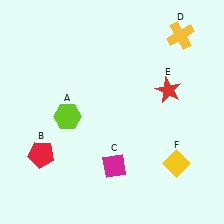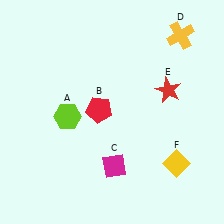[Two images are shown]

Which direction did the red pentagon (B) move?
The red pentagon (B) moved right.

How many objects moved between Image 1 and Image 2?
1 object moved between the two images.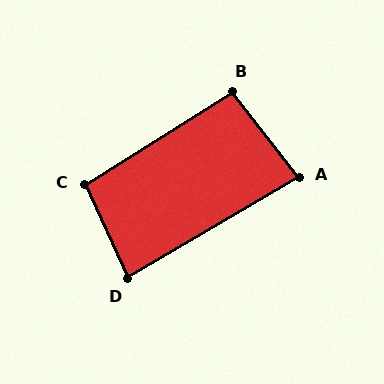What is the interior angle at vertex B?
Approximately 96 degrees (obtuse).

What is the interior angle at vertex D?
Approximately 84 degrees (acute).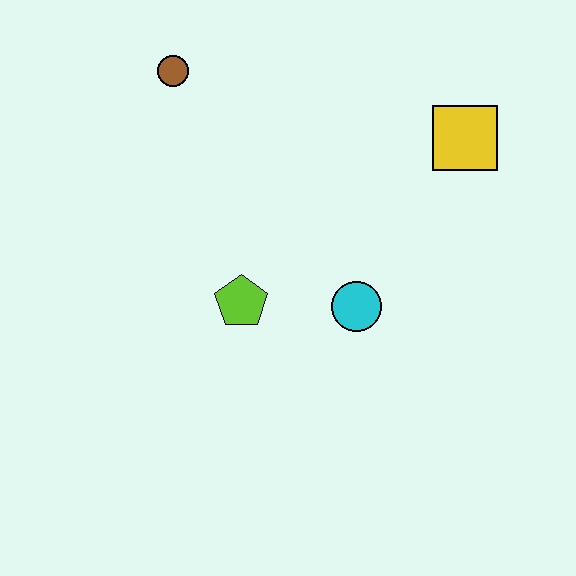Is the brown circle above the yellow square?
Yes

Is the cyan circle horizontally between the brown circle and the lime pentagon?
No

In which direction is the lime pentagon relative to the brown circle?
The lime pentagon is below the brown circle.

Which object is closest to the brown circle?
The lime pentagon is closest to the brown circle.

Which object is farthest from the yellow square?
The brown circle is farthest from the yellow square.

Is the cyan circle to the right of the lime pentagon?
Yes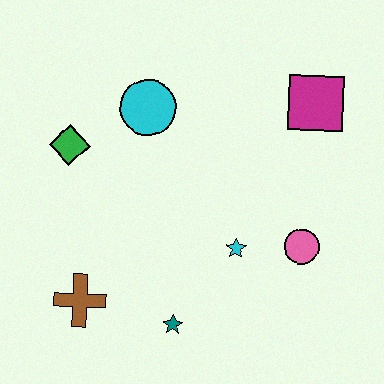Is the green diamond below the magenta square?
Yes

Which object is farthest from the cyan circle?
The teal star is farthest from the cyan circle.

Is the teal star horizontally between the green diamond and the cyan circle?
No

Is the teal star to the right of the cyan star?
No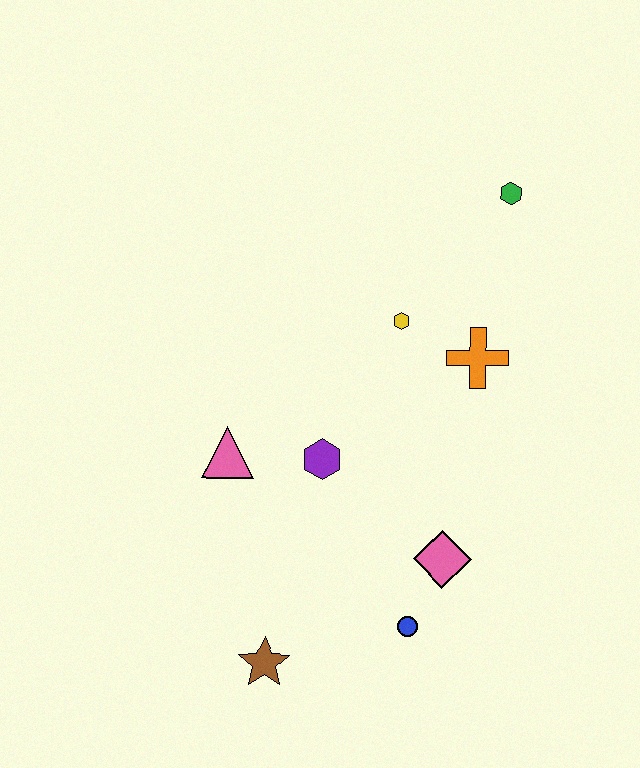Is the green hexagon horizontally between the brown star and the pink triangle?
No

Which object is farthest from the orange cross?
The brown star is farthest from the orange cross.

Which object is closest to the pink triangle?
The purple hexagon is closest to the pink triangle.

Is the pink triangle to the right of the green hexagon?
No